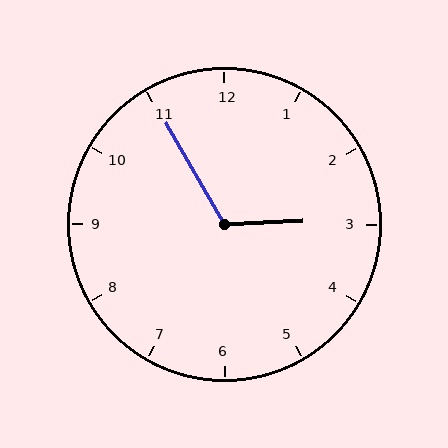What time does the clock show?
2:55.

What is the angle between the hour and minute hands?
Approximately 118 degrees.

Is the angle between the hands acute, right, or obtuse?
It is obtuse.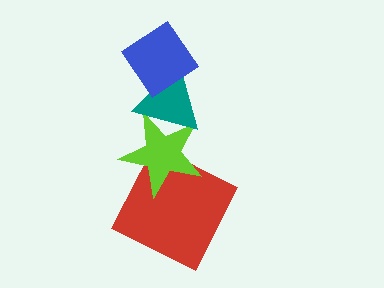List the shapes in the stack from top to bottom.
From top to bottom: the blue diamond, the teal triangle, the lime star, the red square.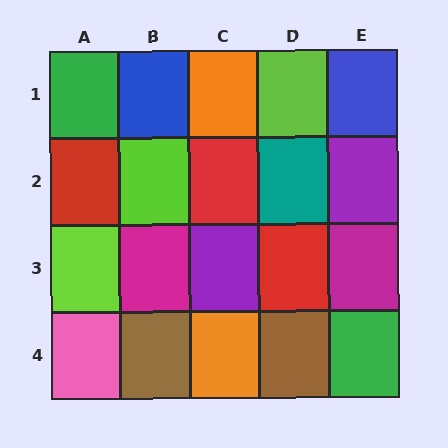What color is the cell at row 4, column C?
Orange.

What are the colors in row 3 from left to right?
Lime, magenta, purple, red, magenta.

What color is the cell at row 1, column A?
Green.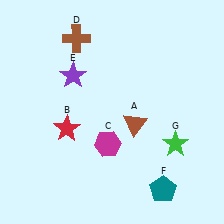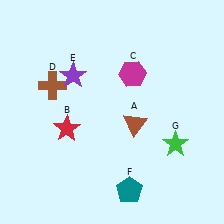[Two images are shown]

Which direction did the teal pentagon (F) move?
The teal pentagon (F) moved left.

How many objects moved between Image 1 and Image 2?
3 objects moved between the two images.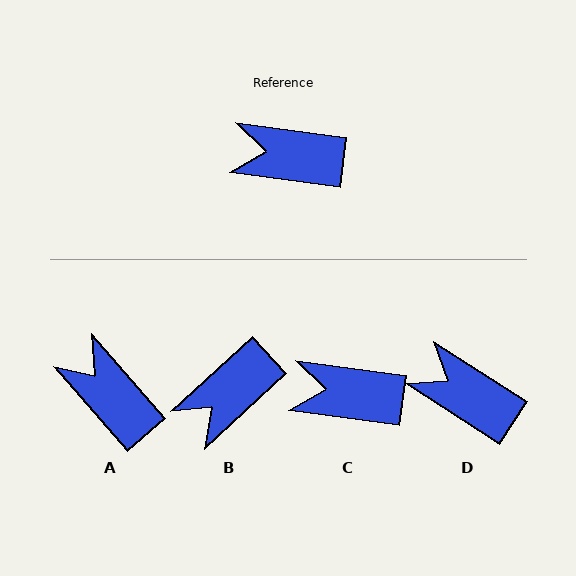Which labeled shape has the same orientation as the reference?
C.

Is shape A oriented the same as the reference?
No, it is off by about 42 degrees.